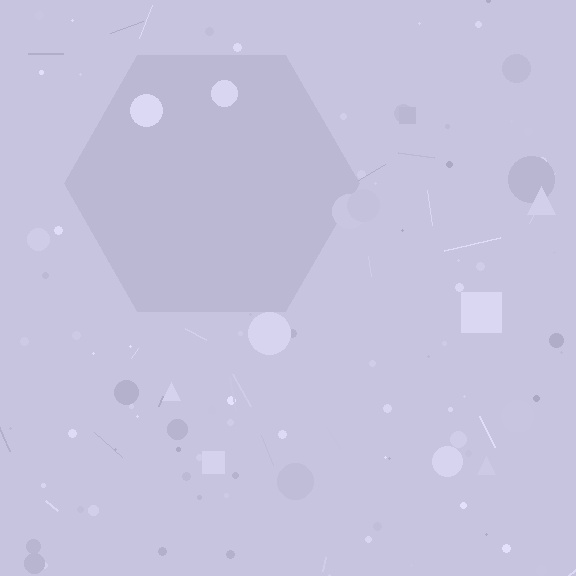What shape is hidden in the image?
A hexagon is hidden in the image.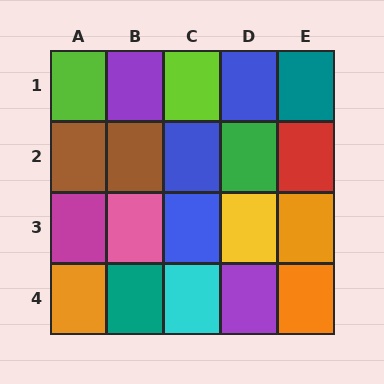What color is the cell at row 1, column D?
Blue.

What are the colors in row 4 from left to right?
Orange, teal, cyan, purple, orange.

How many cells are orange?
3 cells are orange.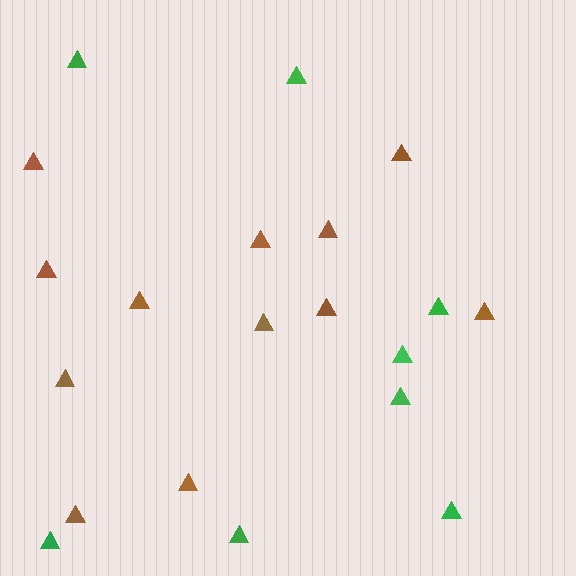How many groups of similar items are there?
There are 2 groups: one group of brown triangles (12) and one group of green triangles (8).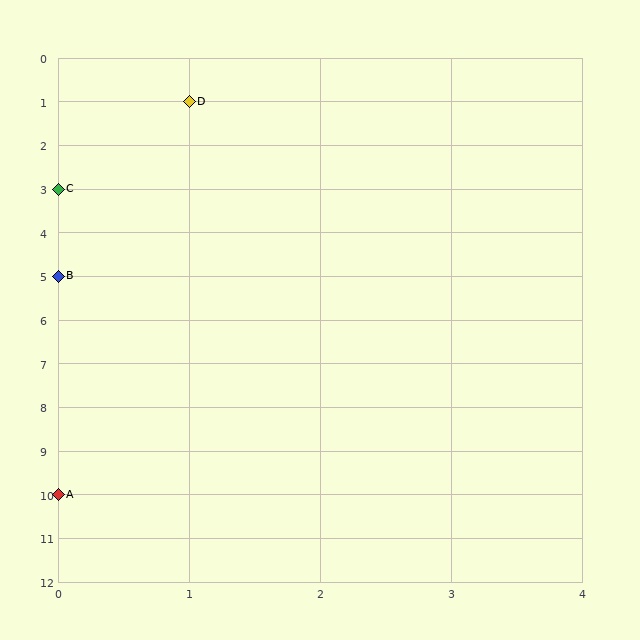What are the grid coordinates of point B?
Point B is at grid coordinates (0, 5).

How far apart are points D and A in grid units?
Points D and A are 1 column and 9 rows apart (about 9.1 grid units diagonally).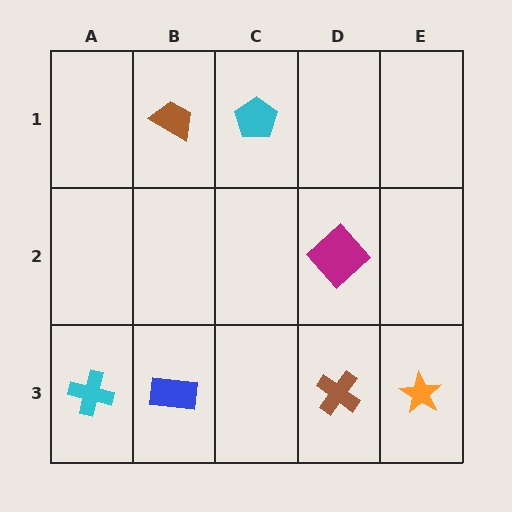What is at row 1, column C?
A cyan pentagon.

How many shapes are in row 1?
2 shapes.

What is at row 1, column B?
A brown trapezoid.